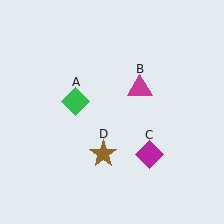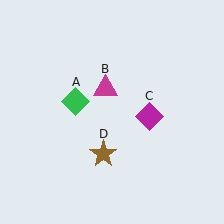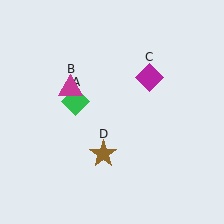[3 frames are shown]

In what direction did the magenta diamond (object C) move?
The magenta diamond (object C) moved up.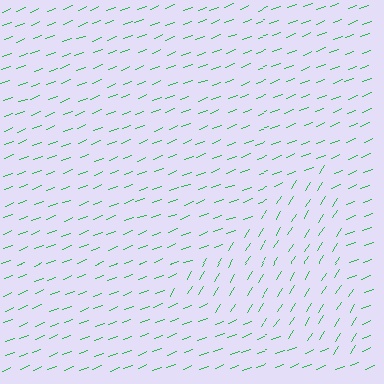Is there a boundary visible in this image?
Yes, there is a texture boundary formed by a change in line orientation.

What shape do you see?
I see a triangle.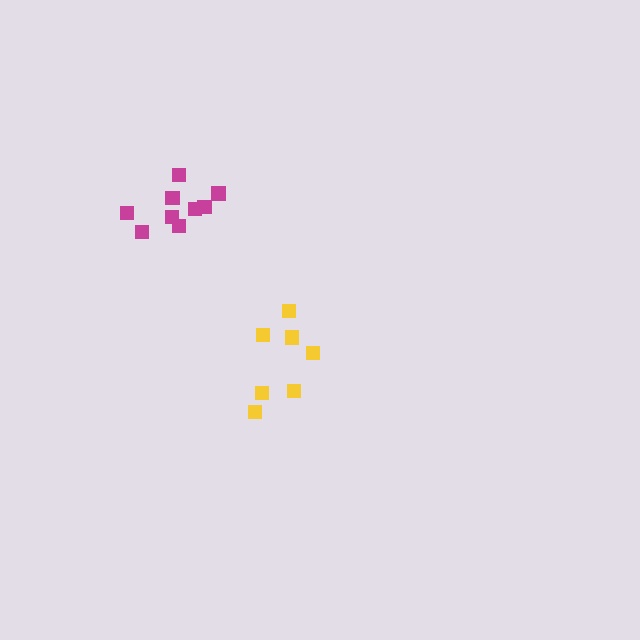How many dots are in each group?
Group 1: 7 dots, Group 2: 9 dots (16 total).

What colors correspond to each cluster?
The clusters are colored: yellow, magenta.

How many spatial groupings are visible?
There are 2 spatial groupings.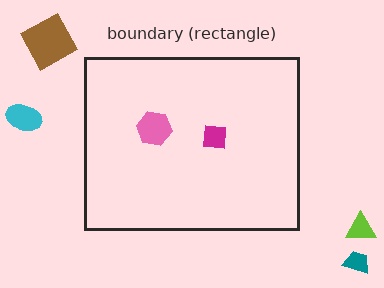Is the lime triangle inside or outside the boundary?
Outside.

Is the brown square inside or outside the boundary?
Outside.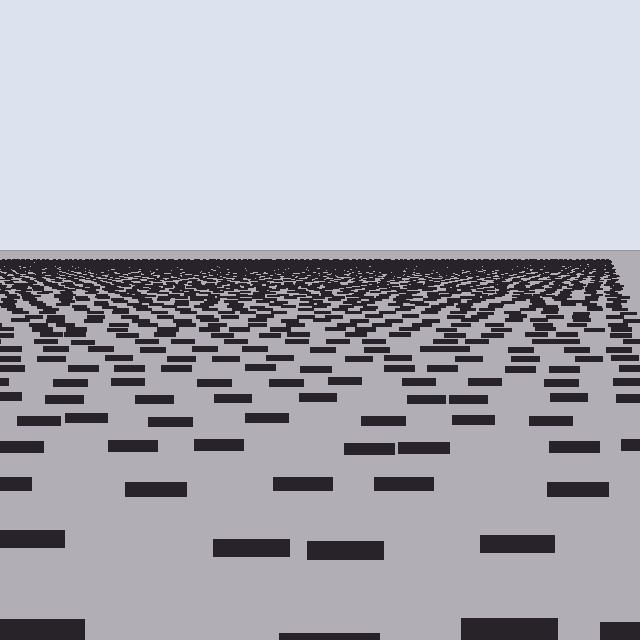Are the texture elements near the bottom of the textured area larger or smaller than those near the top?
Larger. Near the bottom, elements are closer to the viewer and appear at a bigger on-screen size.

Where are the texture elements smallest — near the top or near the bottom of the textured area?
Near the top.